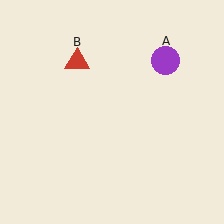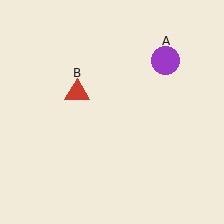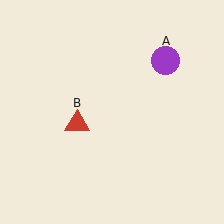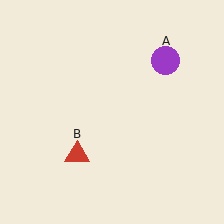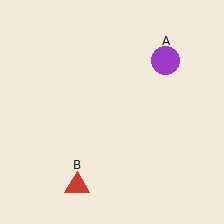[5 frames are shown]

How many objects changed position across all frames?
1 object changed position: red triangle (object B).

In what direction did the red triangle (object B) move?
The red triangle (object B) moved down.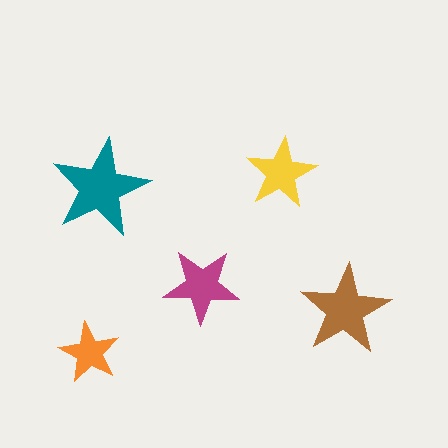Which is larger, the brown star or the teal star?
The teal one.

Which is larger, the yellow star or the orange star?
The yellow one.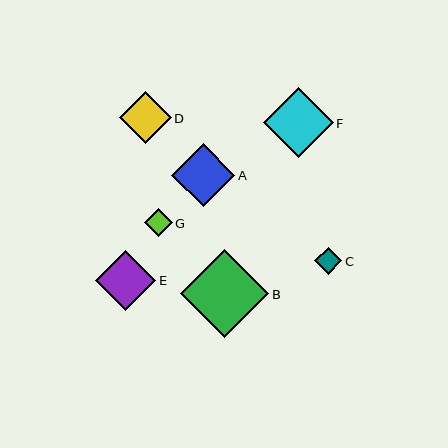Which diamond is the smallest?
Diamond C is the smallest with a size of approximately 27 pixels.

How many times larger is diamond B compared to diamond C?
Diamond B is approximately 3.3 times the size of diamond C.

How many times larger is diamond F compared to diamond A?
Diamond F is approximately 1.1 times the size of diamond A.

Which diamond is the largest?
Diamond B is the largest with a size of approximately 88 pixels.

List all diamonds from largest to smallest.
From largest to smallest: B, F, A, E, D, G, C.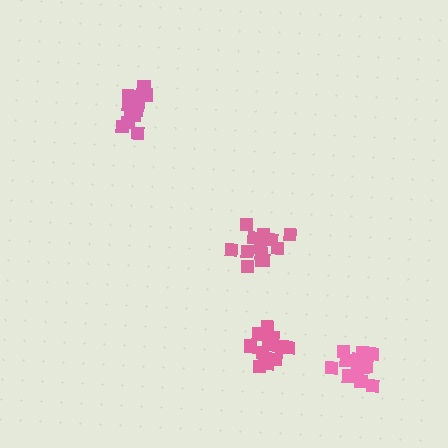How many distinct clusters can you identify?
There are 4 distinct clusters.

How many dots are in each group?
Group 1: 16 dots, Group 2: 13 dots, Group 3: 15 dots, Group 4: 13 dots (57 total).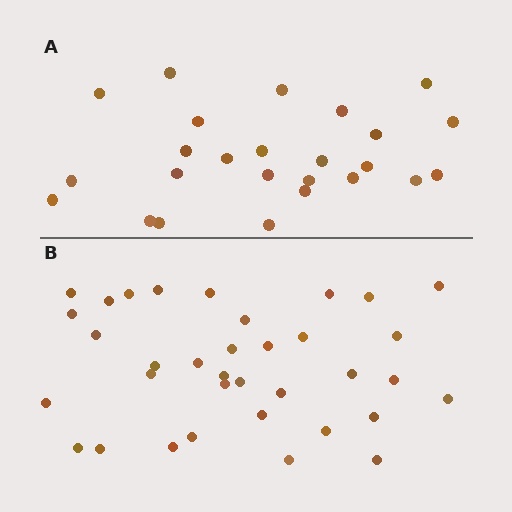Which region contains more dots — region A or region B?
Region B (the bottom region) has more dots.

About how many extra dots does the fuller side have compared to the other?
Region B has roughly 10 or so more dots than region A.